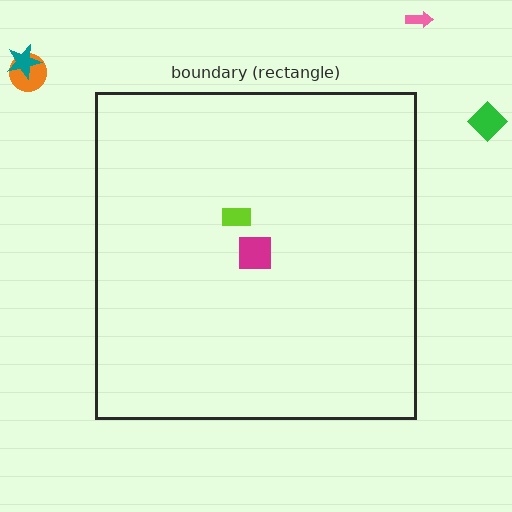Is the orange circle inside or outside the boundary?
Outside.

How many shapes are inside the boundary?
2 inside, 4 outside.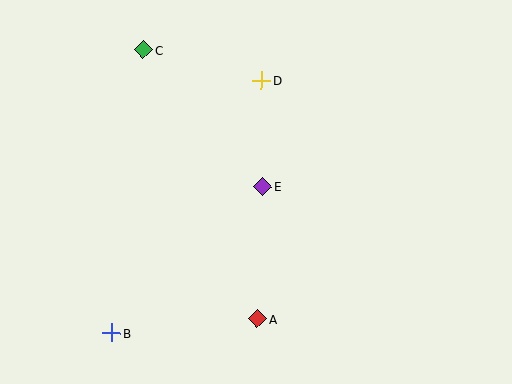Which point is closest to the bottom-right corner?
Point A is closest to the bottom-right corner.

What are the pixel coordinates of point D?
Point D is at (261, 81).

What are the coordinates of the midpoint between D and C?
The midpoint between D and C is at (202, 65).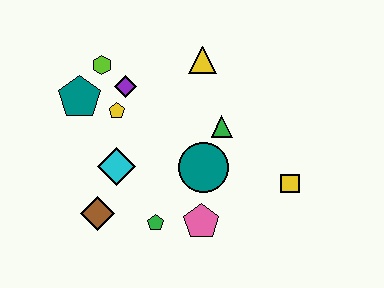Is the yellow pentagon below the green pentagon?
No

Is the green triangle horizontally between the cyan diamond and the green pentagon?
No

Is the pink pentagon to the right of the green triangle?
No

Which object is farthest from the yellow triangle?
The brown diamond is farthest from the yellow triangle.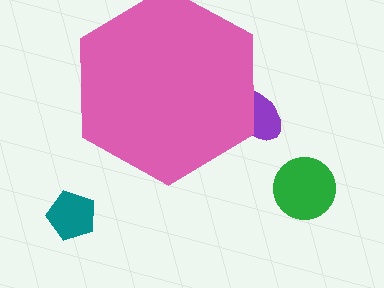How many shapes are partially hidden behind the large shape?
1 shape is partially hidden.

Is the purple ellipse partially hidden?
Yes, the purple ellipse is partially hidden behind the pink hexagon.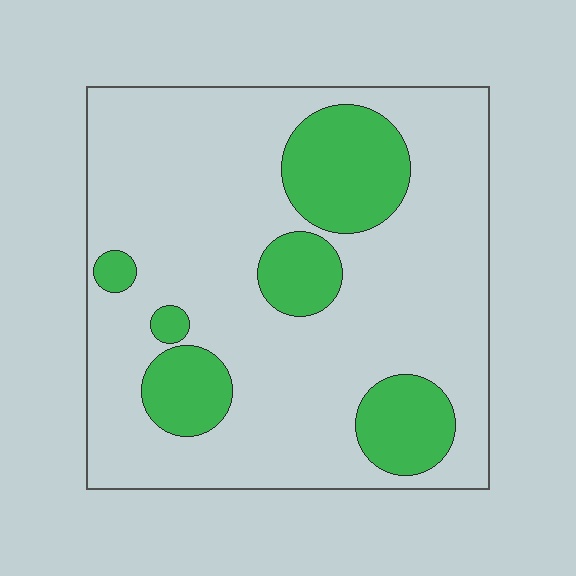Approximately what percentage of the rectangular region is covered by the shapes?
Approximately 20%.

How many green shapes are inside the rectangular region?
6.